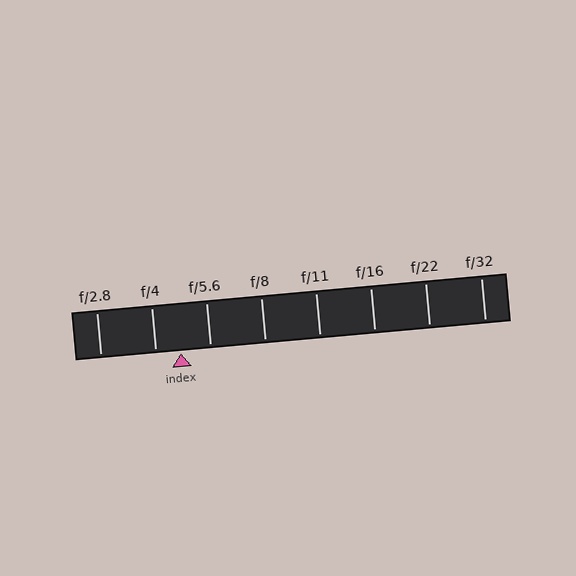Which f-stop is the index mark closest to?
The index mark is closest to f/4.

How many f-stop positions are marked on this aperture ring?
There are 8 f-stop positions marked.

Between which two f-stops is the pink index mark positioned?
The index mark is between f/4 and f/5.6.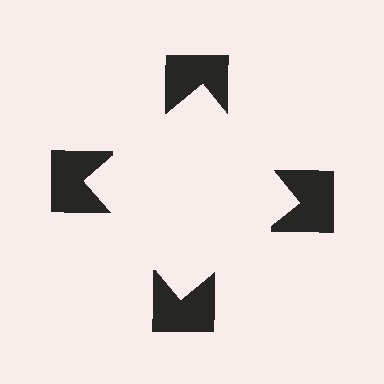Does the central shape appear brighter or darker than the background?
It typically appears slightly brighter than the background, even though no actual brightness change is drawn.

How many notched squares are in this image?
There are 4 — one at each vertex of the illusory square.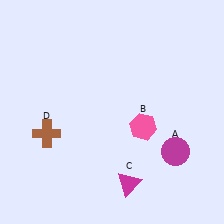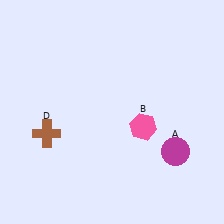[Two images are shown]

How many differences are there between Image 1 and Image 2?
There is 1 difference between the two images.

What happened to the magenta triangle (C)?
The magenta triangle (C) was removed in Image 2. It was in the bottom-right area of Image 1.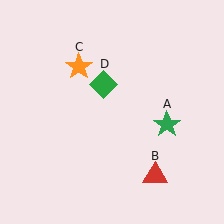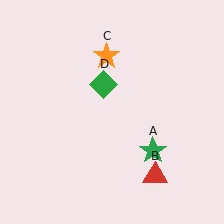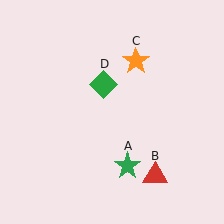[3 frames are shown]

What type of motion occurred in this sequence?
The green star (object A), orange star (object C) rotated clockwise around the center of the scene.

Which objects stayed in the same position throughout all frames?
Red triangle (object B) and green diamond (object D) remained stationary.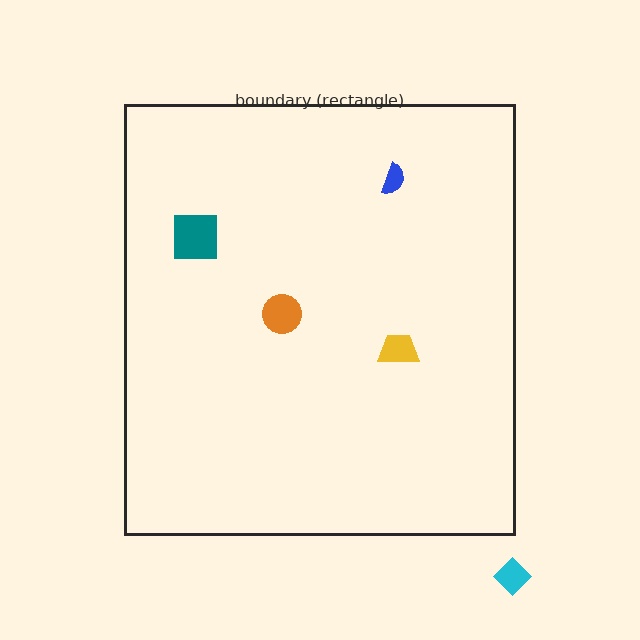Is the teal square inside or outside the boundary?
Inside.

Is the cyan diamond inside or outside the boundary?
Outside.